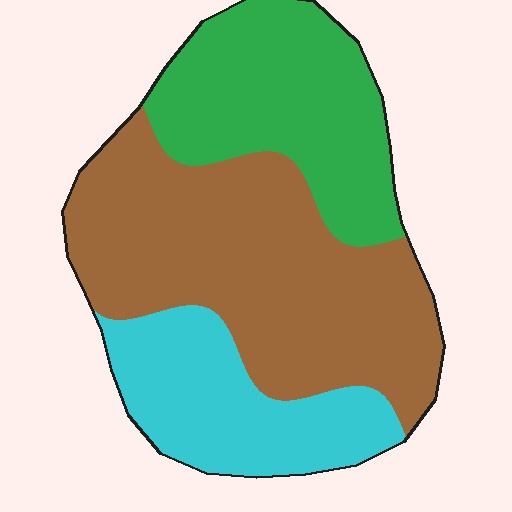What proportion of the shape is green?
Green takes up between a sixth and a third of the shape.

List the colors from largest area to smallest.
From largest to smallest: brown, green, cyan.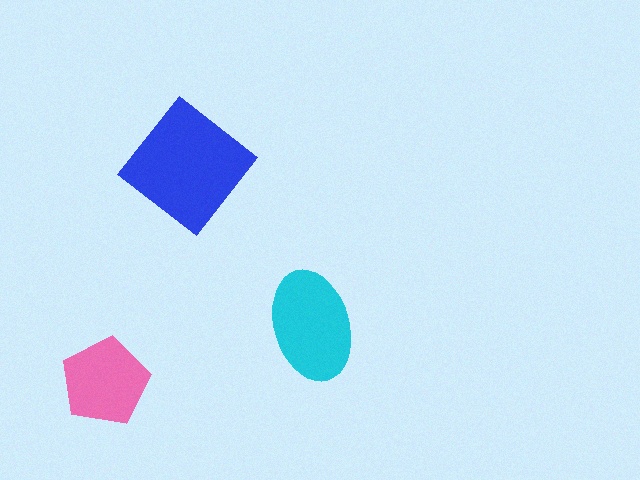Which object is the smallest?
The pink pentagon.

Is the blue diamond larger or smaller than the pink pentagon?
Larger.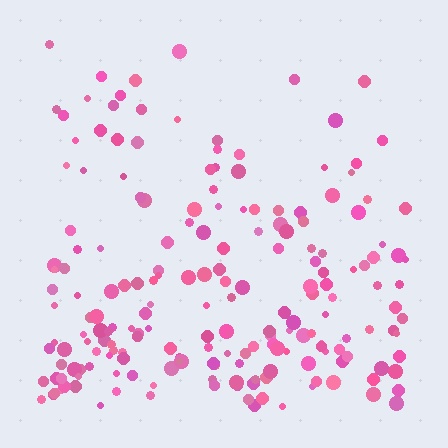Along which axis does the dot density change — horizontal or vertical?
Vertical.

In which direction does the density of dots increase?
From top to bottom, with the bottom side densest.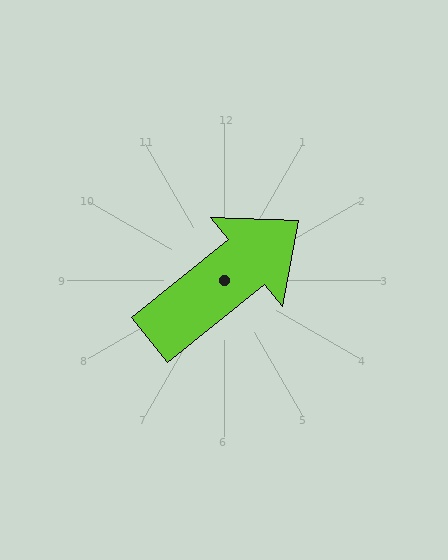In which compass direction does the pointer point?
Northeast.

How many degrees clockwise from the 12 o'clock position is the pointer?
Approximately 51 degrees.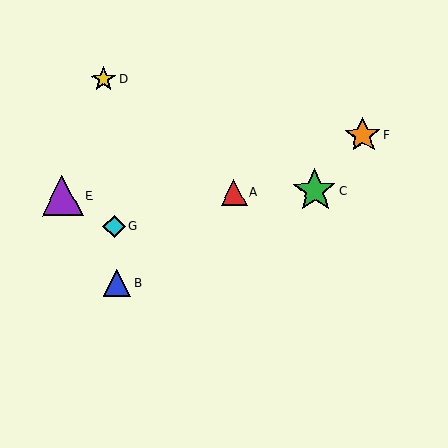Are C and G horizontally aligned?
No, C is at y≈191 and G is at y≈226.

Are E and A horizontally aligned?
Yes, both are at y≈196.